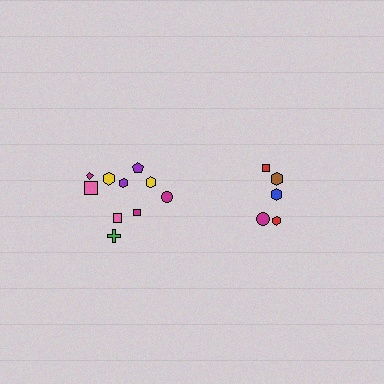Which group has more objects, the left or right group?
The left group.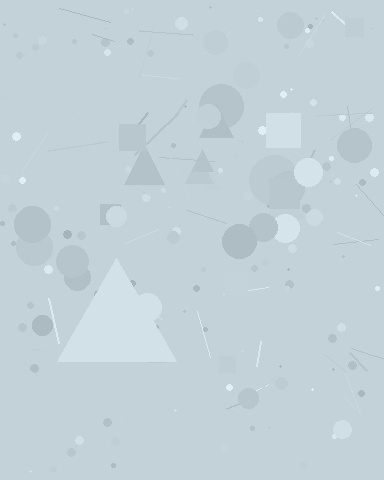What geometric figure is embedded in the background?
A triangle is embedded in the background.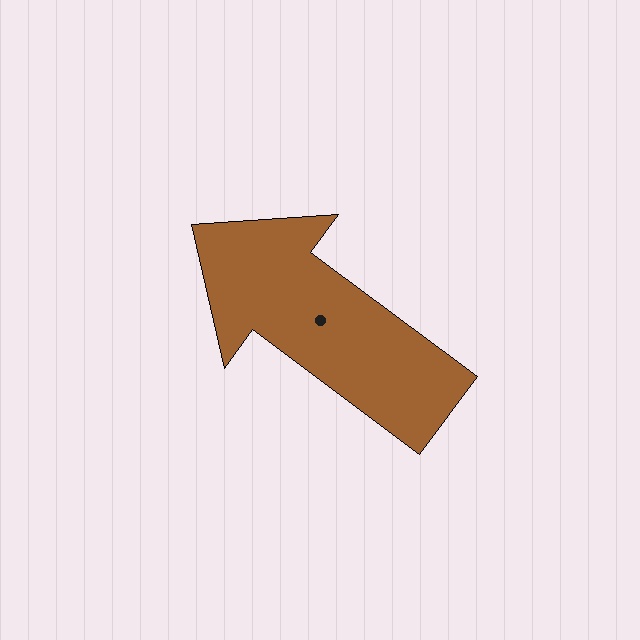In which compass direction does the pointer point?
Northwest.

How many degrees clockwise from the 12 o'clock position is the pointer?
Approximately 307 degrees.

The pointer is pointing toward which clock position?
Roughly 10 o'clock.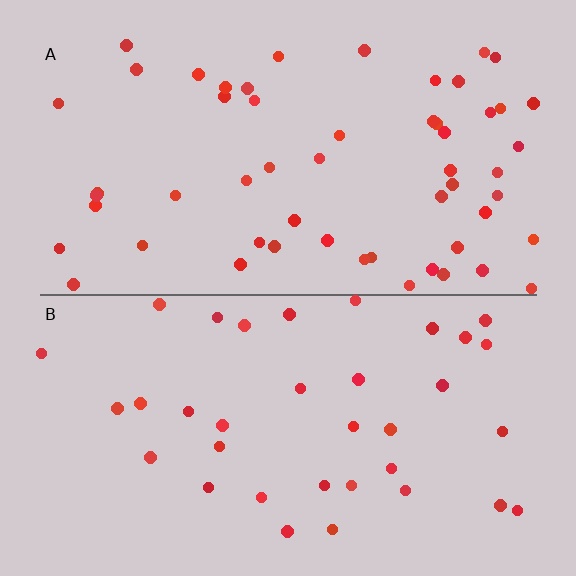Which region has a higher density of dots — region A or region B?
A (the top).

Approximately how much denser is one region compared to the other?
Approximately 1.5× — region A over region B.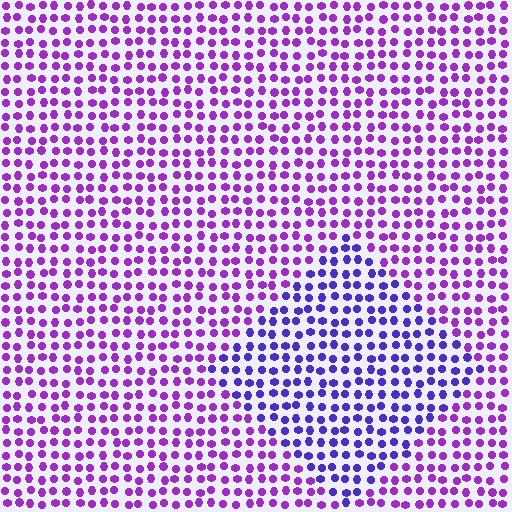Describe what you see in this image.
The image is filled with small purple elements in a uniform arrangement. A diamond-shaped region is visible where the elements are tinted to a slightly different hue, forming a subtle color boundary.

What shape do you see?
I see a diamond.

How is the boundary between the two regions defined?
The boundary is defined purely by a slight shift in hue (about 33 degrees). Spacing, size, and orientation are identical on both sides.